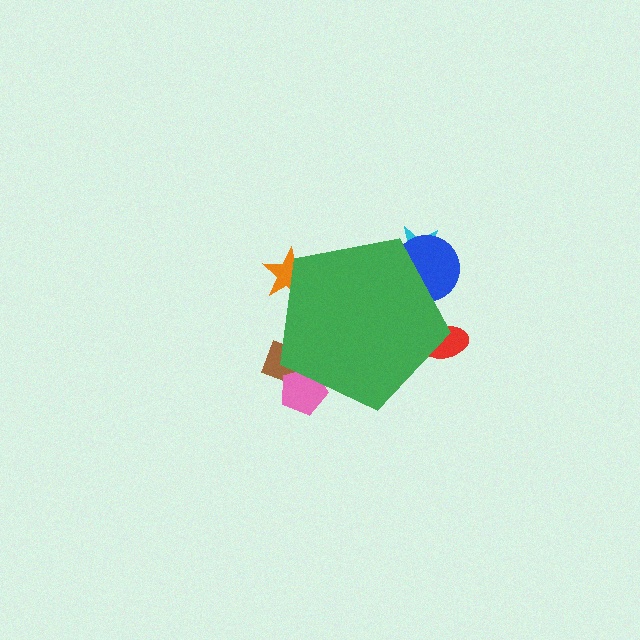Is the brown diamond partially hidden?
Yes, the brown diamond is partially hidden behind the green pentagon.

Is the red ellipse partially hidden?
Yes, the red ellipse is partially hidden behind the green pentagon.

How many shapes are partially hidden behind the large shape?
6 shapes are partially hidden.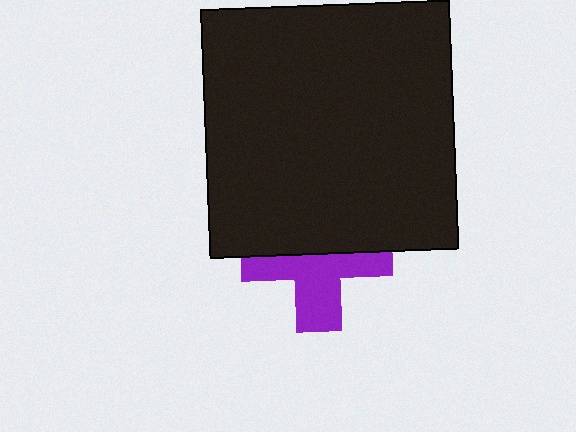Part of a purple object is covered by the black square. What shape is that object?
It is a cross.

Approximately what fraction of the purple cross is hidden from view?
Roughly 48% of the purple cross is hidden behind the black square.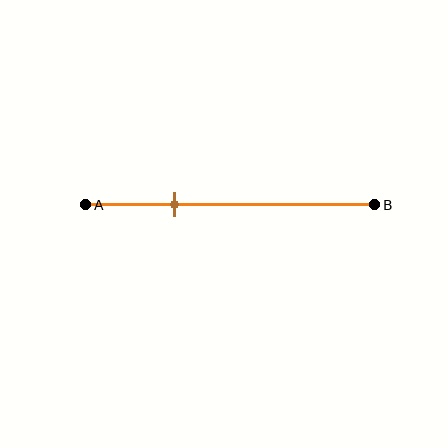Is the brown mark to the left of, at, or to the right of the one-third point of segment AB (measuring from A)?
The brown mark is approximately at the one-third point of segment AB.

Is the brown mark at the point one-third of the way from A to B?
Yes, the mark is approximately at the one-third point.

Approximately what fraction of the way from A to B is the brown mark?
The brown mark is approximately 30% of the way from A to B.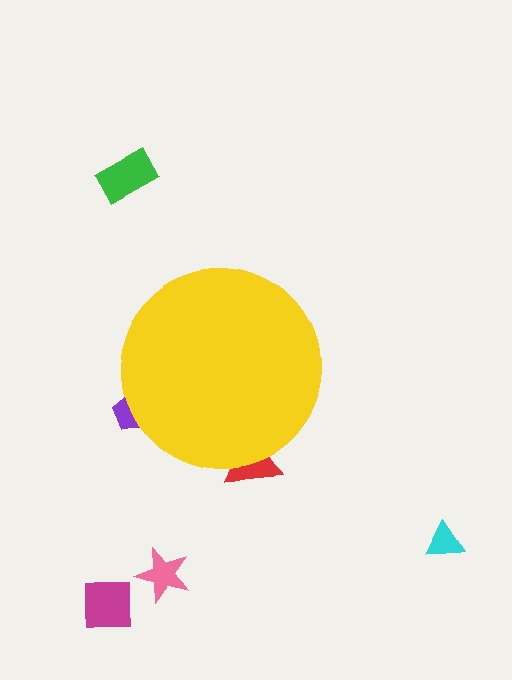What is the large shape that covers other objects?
A yellow circle.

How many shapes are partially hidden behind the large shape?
2 shapes are partially hidden.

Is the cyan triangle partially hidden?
No, the cyan triangle is fully visible.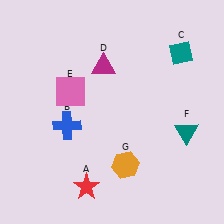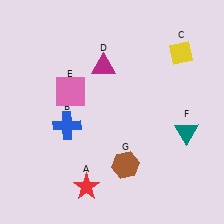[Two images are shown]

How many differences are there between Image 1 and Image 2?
There are 2 differences between the two images.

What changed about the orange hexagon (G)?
In Image 1, G is orange. In Image 2, it changed to brown.